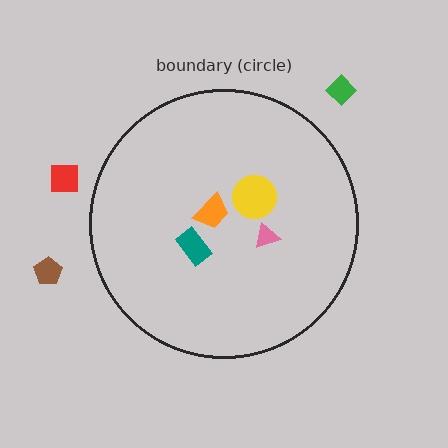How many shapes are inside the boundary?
4 inside, 3 outside.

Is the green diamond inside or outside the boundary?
Outside.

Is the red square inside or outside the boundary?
Outside.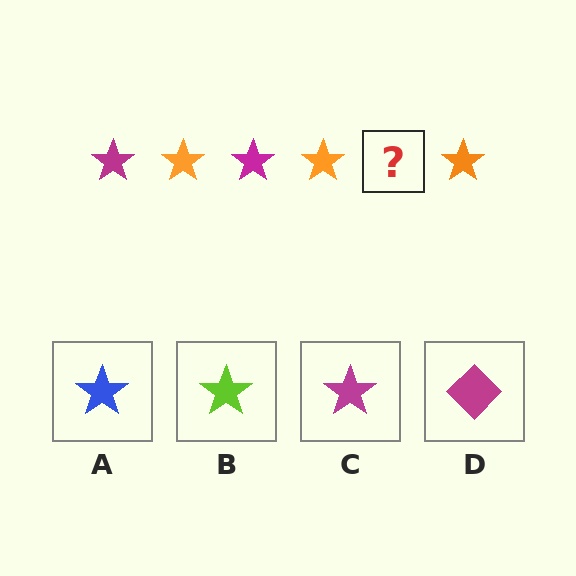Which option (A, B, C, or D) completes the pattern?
C.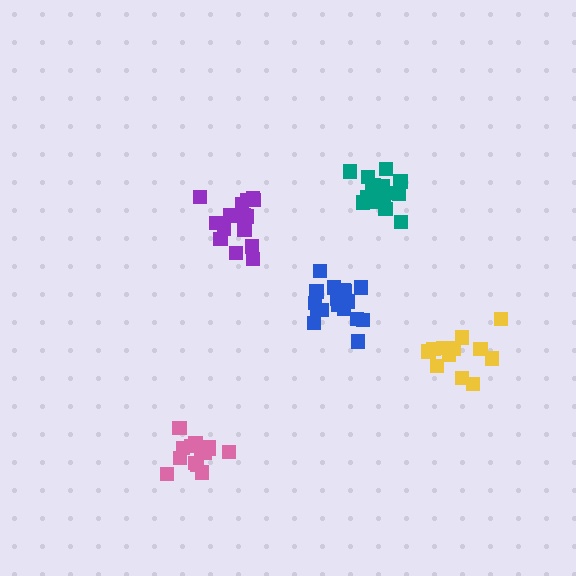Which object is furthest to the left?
The pink cluster is leftmost.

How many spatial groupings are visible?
There are 5 spatial groupings.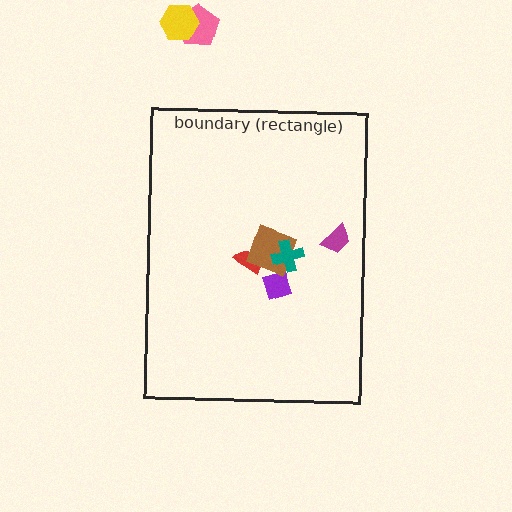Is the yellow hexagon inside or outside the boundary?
Outside.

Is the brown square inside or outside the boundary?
Inside.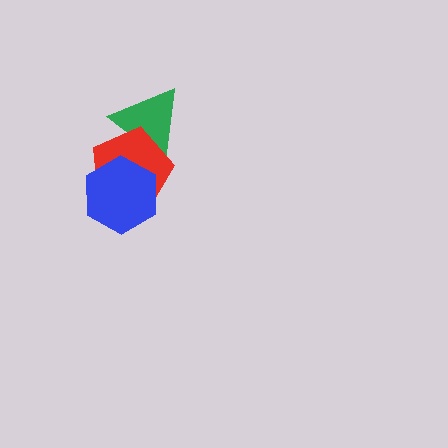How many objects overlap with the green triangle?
1 object overlaps with the green triangle.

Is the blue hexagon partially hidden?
No, no other shape covers it.